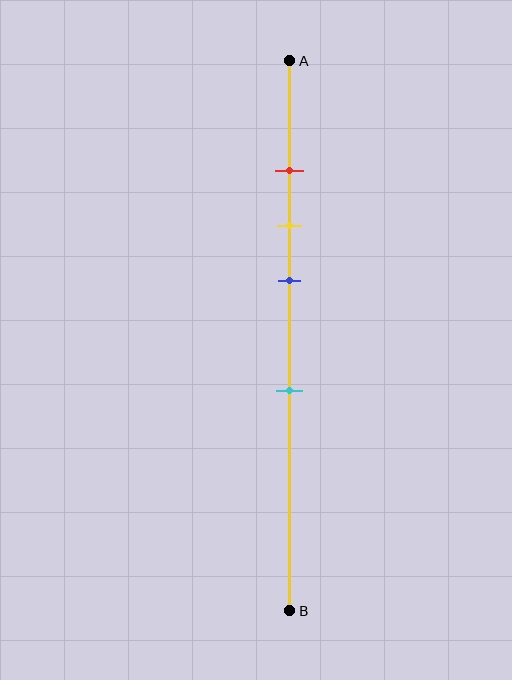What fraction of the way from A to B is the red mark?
The red mark is approximately 20% (0.2) of the way from A to B.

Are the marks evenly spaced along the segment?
No, the marks are not evenly spaced.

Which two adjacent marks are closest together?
The red and yellow marks are the closest adjacent pair.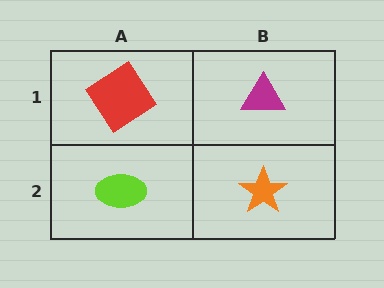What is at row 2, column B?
An orange star.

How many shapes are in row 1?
2 shapes.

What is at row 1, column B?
A magenta triangle.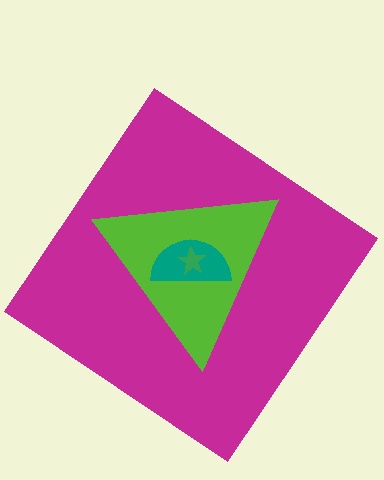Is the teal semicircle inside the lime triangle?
Yes.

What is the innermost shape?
The green star.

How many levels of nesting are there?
4.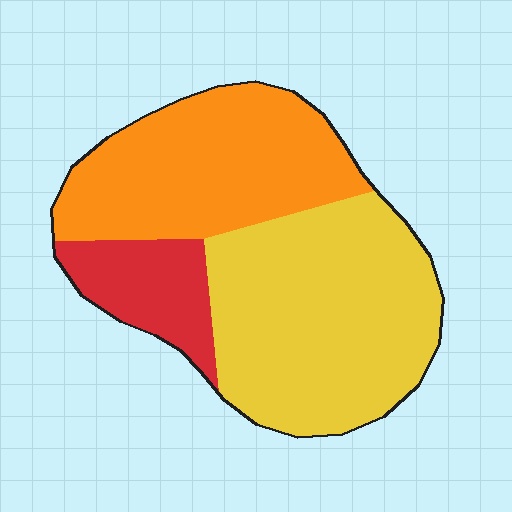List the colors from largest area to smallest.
From largest to smallest: yellow, orange, red.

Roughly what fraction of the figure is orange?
Orange covers around 35% of the figure.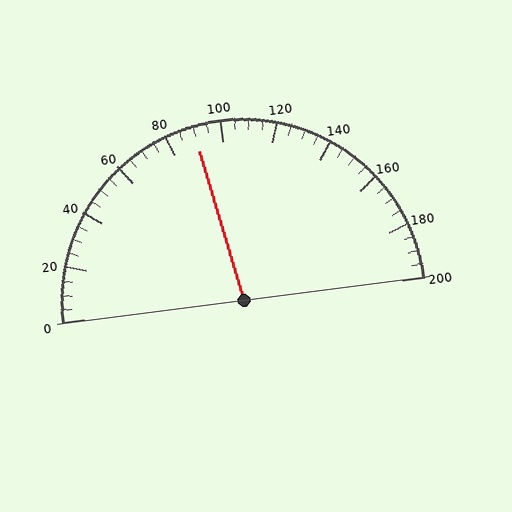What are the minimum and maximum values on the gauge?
The gauge ranges from 0 to 200.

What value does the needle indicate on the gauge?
The needle indicates approximately 90.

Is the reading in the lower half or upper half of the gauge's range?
The reading is in the lower half of the range (0 to 200).